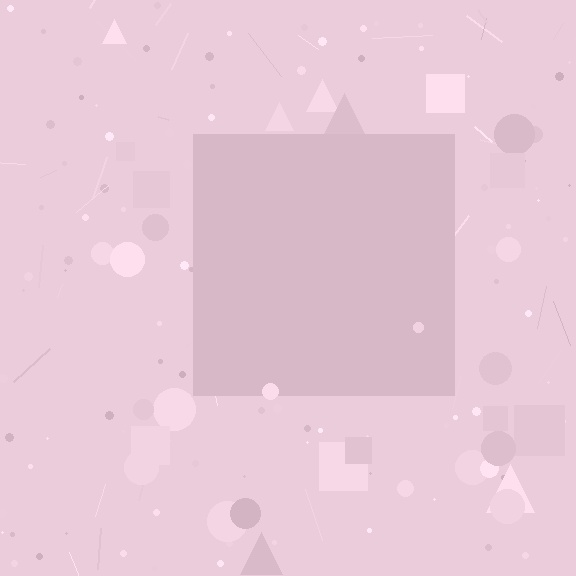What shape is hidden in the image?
A square is hidden in the image.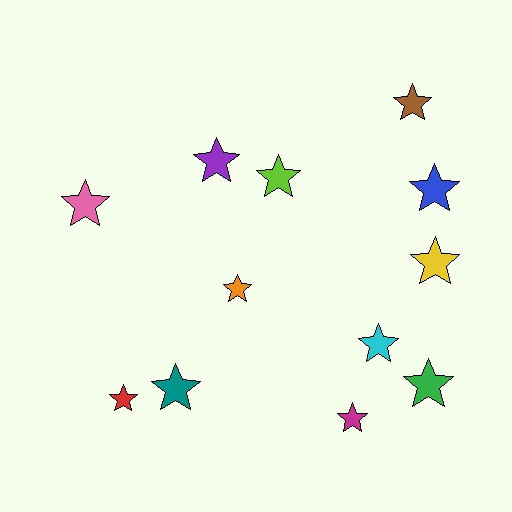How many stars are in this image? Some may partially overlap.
There are 12 stars.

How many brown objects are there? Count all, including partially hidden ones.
There is 1 brown object.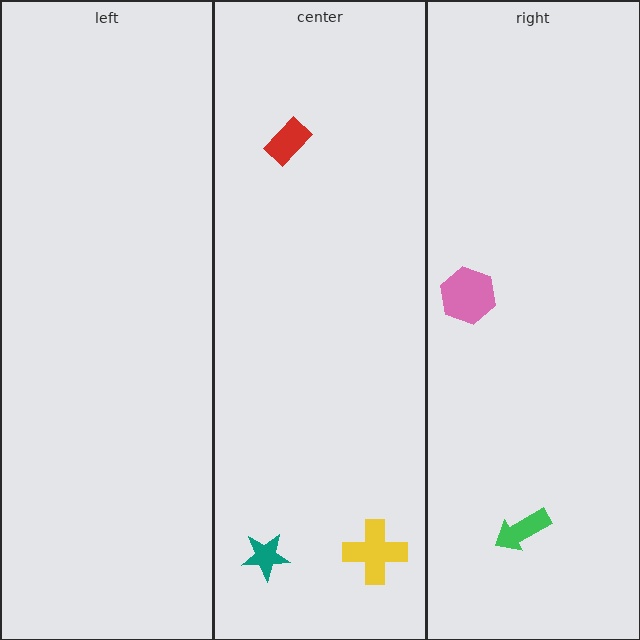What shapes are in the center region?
The teal star, the red rectangle, the yellow cross.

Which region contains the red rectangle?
The center region.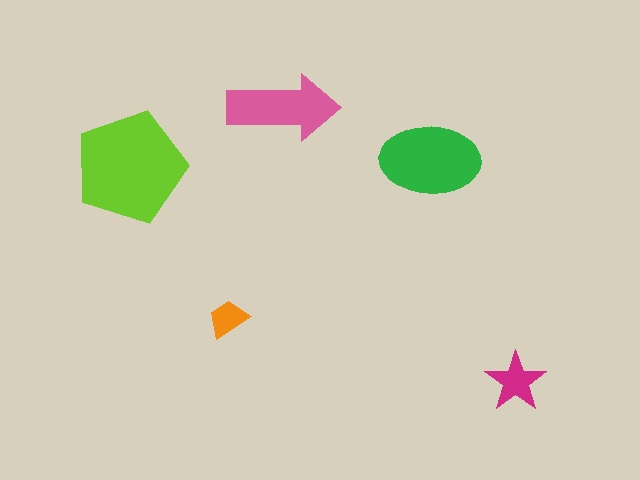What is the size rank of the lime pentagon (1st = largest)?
1st.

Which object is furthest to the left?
The lime pentagon is leftmost.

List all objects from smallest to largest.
The orange trapezoid, the magenta star, the pink arrow, the green ellipse, the lime pentagon.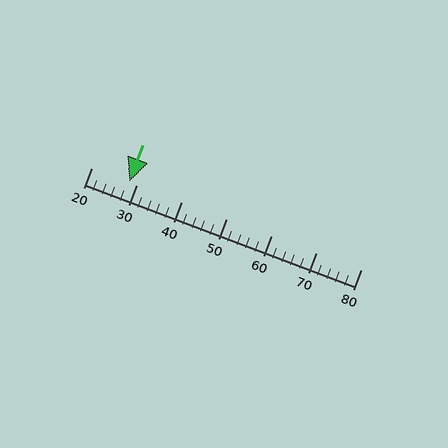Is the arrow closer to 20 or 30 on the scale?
The arrow is closer to 30.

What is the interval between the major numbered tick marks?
The major tick marks are spaced 10 units apart.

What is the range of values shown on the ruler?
The ruler shows values from 20 to 80.